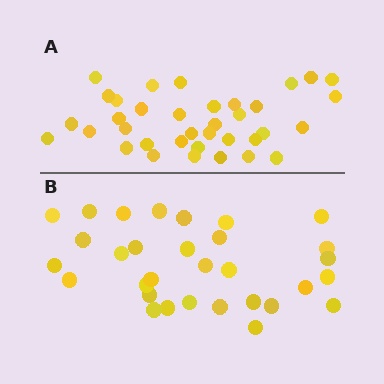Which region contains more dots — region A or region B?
Region A (the top region) has more dots.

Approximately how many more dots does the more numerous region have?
Region A has about 5 more dots than region B.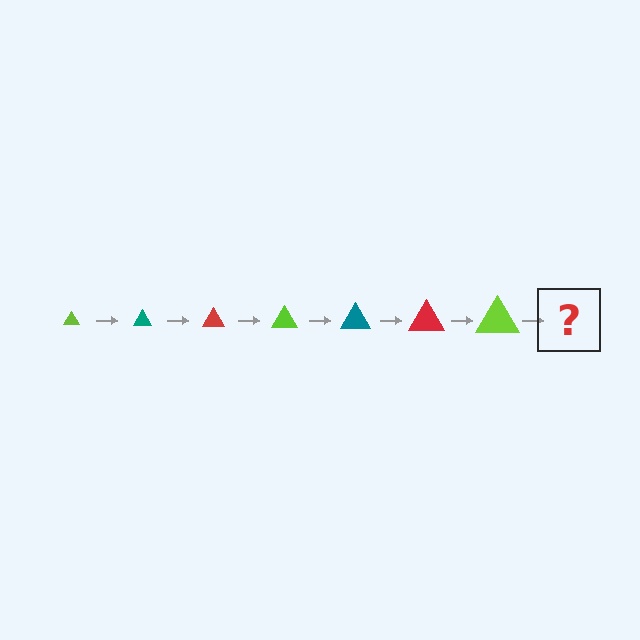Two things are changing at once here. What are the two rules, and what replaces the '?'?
The two rules are that the triangle grows larger each step and the color cycles through lime, teal, and red. The '?' should be a teal triangle, larger than the previous one.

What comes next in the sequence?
The next element should be a teal triangle, larger than the previous one.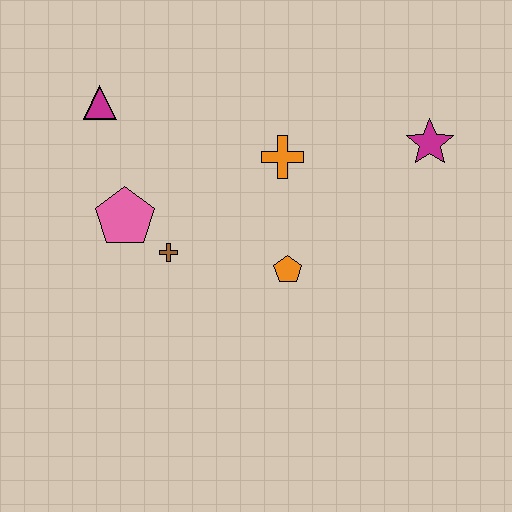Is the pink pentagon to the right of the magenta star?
No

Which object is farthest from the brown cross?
The magenta star is farthest from the brown cross.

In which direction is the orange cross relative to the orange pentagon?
The orange cross is above the orange pentagon.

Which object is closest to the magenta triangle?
The pink pentagon is closest to the magenta triangle.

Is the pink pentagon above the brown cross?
Yes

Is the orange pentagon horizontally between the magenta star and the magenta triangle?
Yes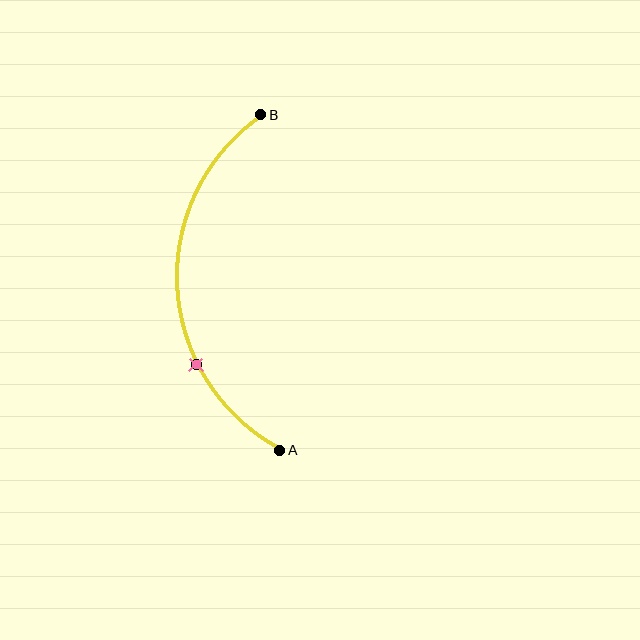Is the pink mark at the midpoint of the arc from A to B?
No. The pink mark lies on the arc but is closer to endpoint A. The arc midpoint would be at the point on the curve equidistant along the arc from both A and B.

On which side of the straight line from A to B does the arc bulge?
The arc bulges to the left of the straight line connecting A and B.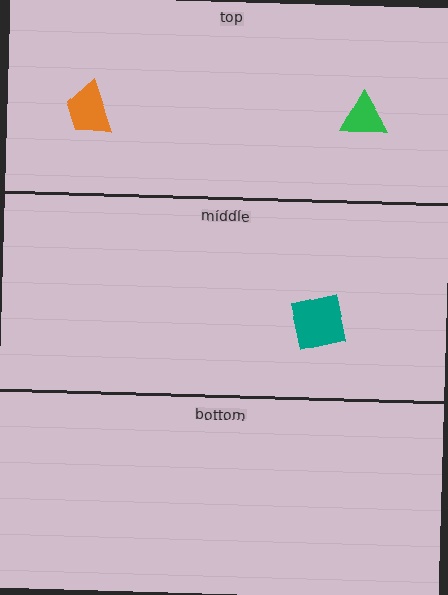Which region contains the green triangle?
The top region.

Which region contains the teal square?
The middle region.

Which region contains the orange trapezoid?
The top region.